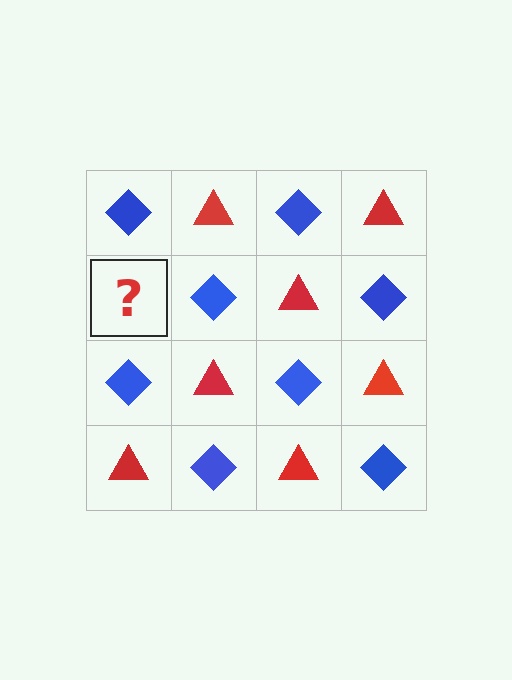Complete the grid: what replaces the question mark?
The question mark should be replaced with a red triangle.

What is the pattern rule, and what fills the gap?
The rule is that it alternates blue diamond and red triangle in a checkerboard pattern. The gap should be filled with a red triangle.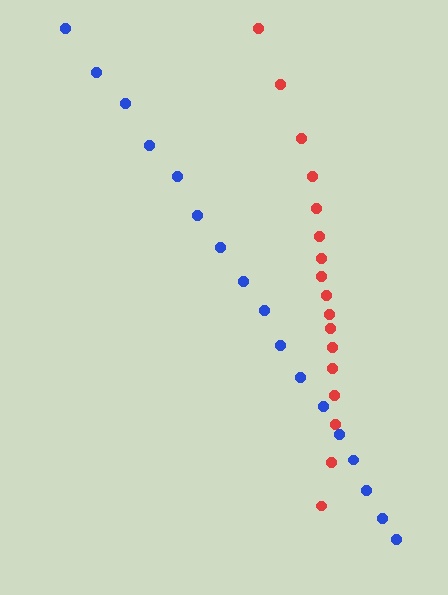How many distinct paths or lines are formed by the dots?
There are 2 distinct paths.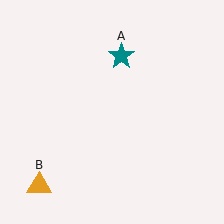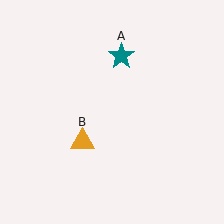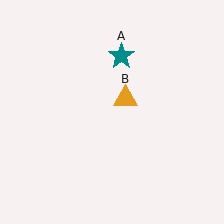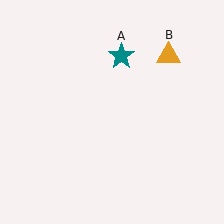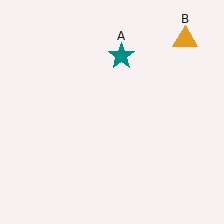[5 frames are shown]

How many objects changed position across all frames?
1 object changed position: orange triangle (object B).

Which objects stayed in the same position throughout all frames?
Teal star (object A) remained stationary.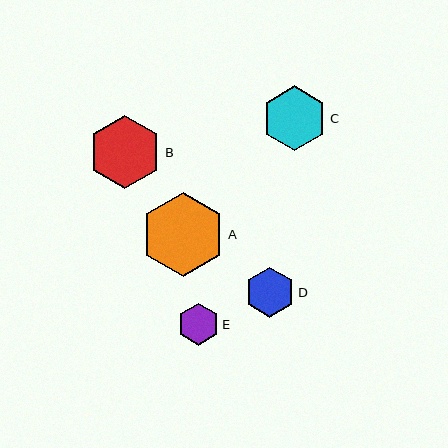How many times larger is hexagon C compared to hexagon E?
Hexagon C is approximately 1.6 times the size of hexagon E.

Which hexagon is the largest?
Hexagon A is the largest with a size of approximately 84 pixels.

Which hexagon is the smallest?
Hexagon E is the smallest with a size of approximately 41 pixels.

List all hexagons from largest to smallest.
From largest to smallest: A, B, C, D, E.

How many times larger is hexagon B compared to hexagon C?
Hexagon B is approximately 1.1 times the size of hexagon C.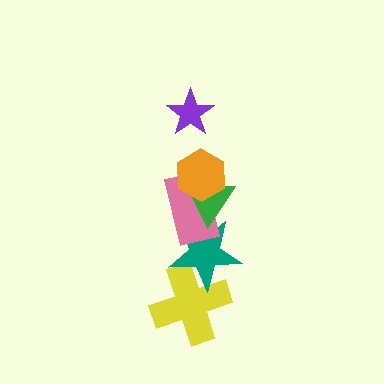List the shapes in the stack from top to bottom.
From top to bottom: the purple star, the orange hexagon, the green triangle, the pink rectangle, the teal star, the yellow cross.